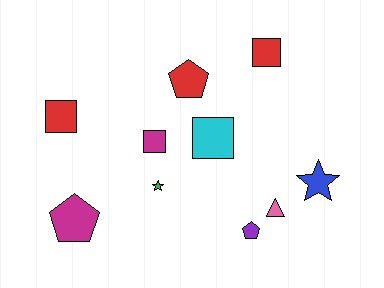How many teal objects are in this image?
There are no teal objects.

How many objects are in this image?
There are 10 objects.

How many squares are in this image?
There are 4 squares.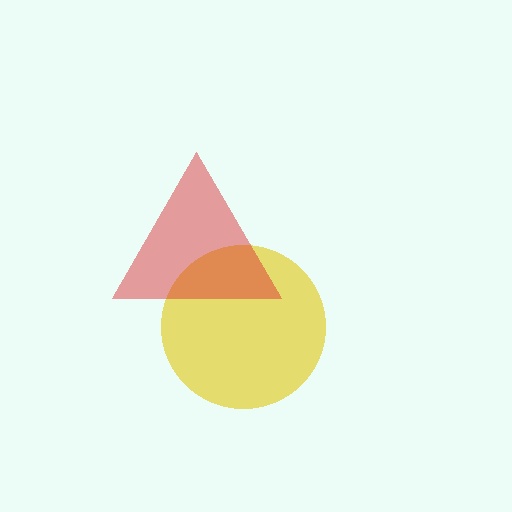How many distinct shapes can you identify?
There are 2 distinct shapes: a yellow circle, a red triangle.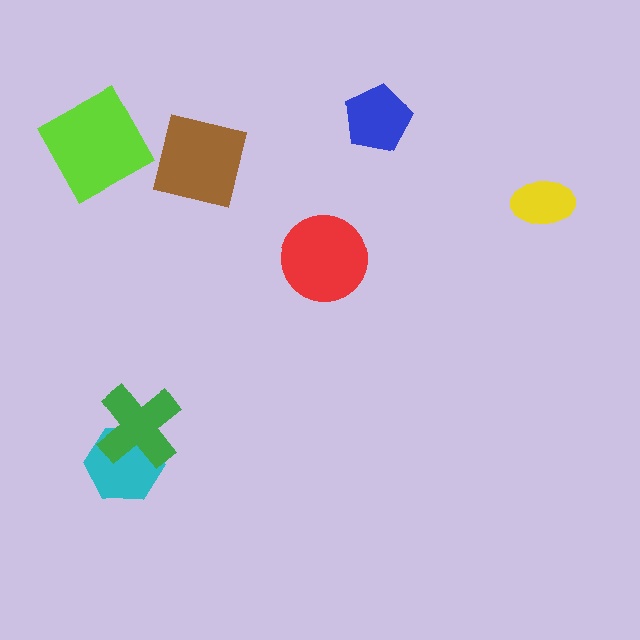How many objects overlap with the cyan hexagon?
1 object overlaps with the cyan hexagon.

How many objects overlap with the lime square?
0 objects overlap with the lime square.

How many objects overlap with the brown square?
0 objects overlap with the brown square.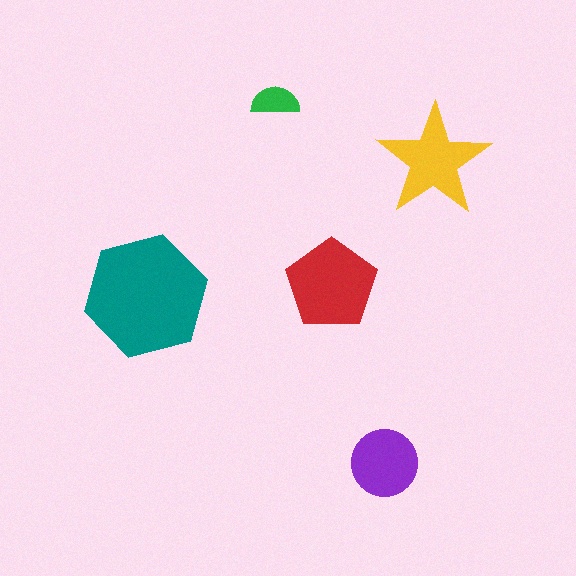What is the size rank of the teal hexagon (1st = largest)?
1st.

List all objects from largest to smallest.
The teal hexagon, the red pentagon, the yellow star, the purple circle, the green semicircle.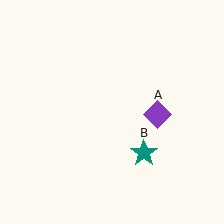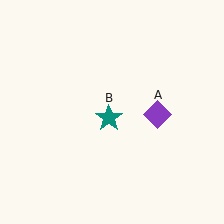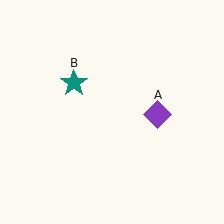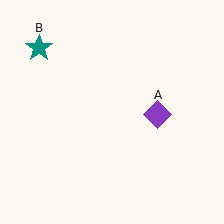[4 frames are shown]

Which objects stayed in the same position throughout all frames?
Purple diamond (object A) remained stationary.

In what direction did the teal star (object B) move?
The teal star (object B) moved up and to the left.